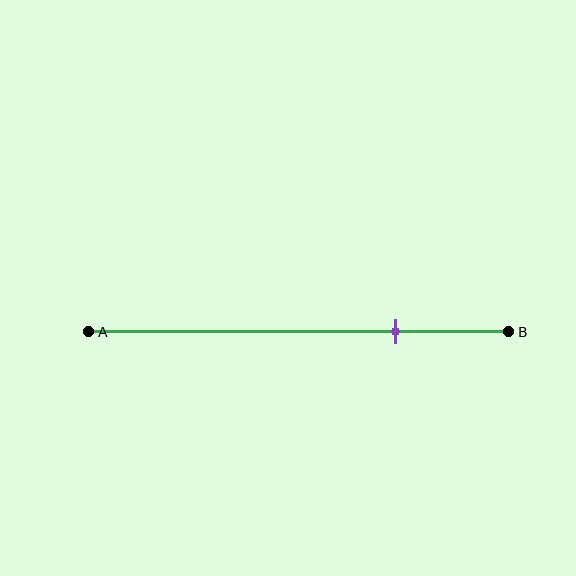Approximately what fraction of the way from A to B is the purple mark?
The purple mark is approximately 75% of the way from A to B.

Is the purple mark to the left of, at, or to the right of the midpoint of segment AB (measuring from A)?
The purple mark is to the right of the midpoint of segment AB.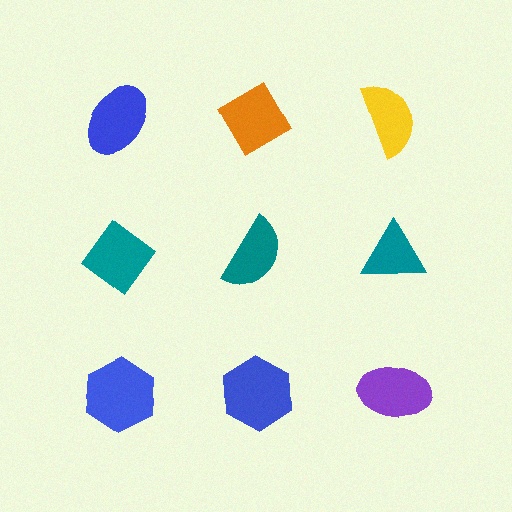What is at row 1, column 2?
An orange diamond.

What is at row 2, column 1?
A teal diamond.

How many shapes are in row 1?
3 shapes.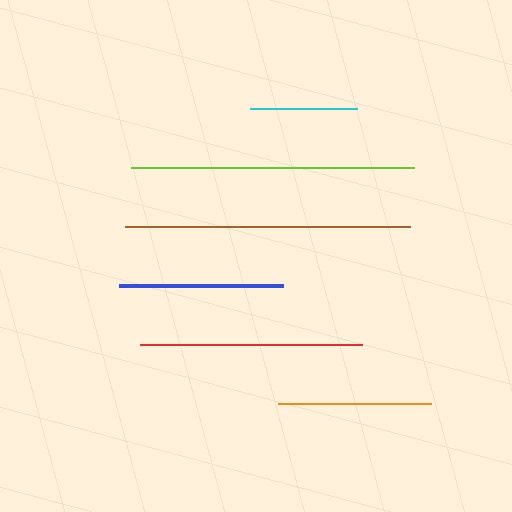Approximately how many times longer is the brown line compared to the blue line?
The brown line is approximately 1.7 times the length of the blue line.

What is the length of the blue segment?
The blue segment is approximately 164 pixels long.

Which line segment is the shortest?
The cyan line is the shortest at approximately 107 pixels.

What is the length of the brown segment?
The brown segment is approximately 284 pixels long.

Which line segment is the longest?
The brown line is the longest at approximately 284 pixels.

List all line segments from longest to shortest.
From longest to shortest: brown, lime, red, blue, orange, cyan.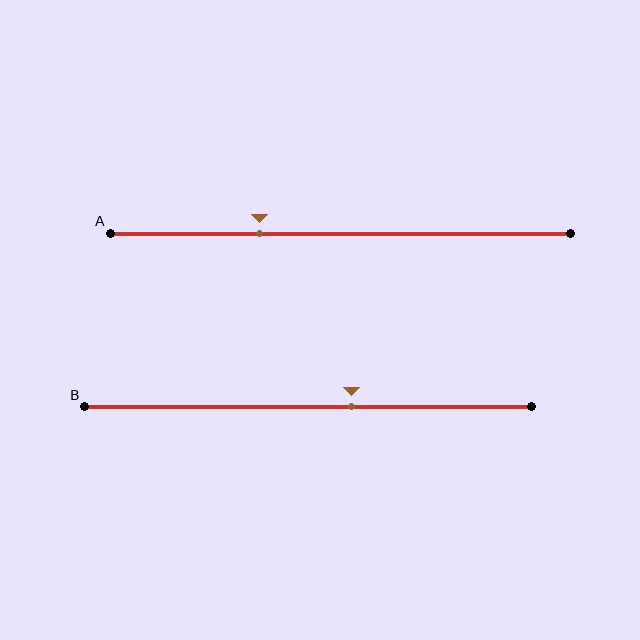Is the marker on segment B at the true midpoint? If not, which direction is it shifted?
No, the marker on segment B is shifted to the right by about 10% of the segment length.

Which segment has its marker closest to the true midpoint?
Segment B has its marker closest to the true midpoint.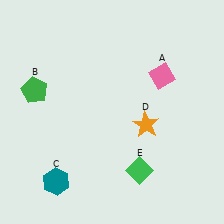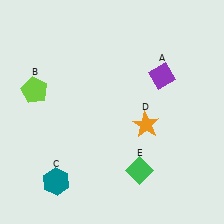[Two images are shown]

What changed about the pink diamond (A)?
In Image 1, A is pink. In Image 2, it changed to purple.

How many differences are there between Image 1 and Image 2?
There are 2 differences between the two images.